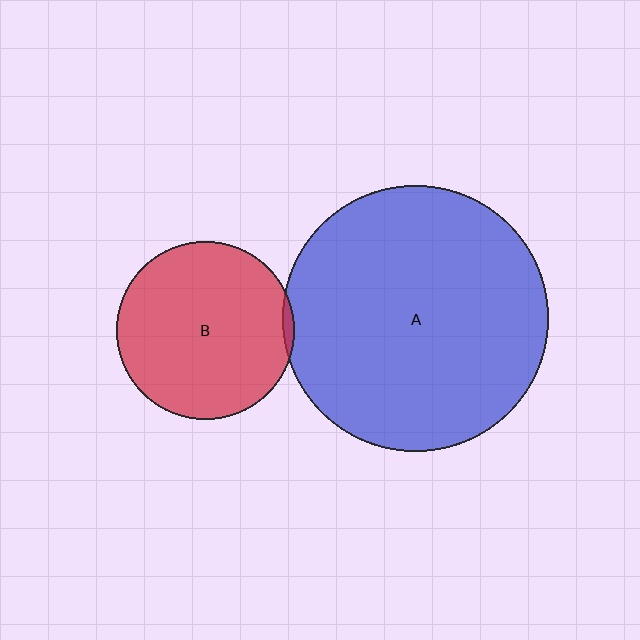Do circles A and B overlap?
Yes.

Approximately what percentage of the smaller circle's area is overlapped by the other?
Approximately 5%.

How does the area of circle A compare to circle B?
Approximately 2.2 times.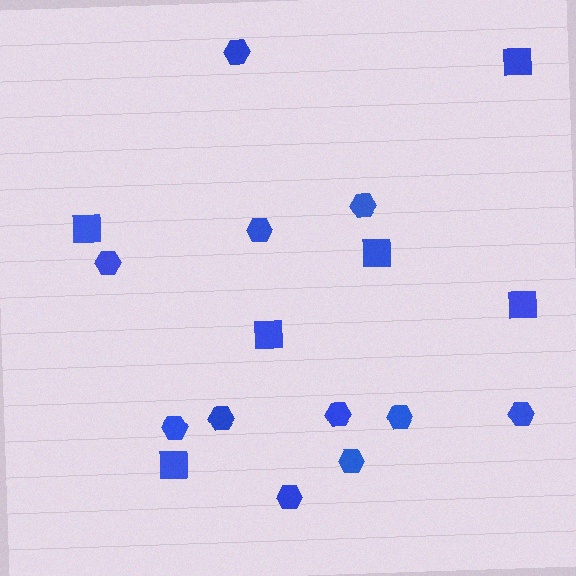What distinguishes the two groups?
There are 2 groups: one group of squares (6) and one group of hexagons (11).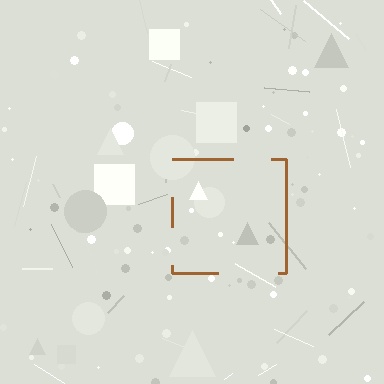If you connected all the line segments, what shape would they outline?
They would outline a square.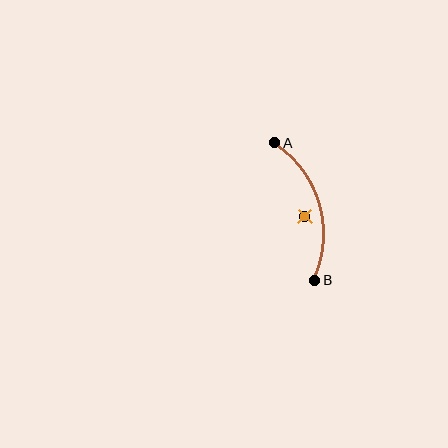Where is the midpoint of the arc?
The arc midpoint is the point on the curve farthest from the straight line joining A and B. It sits to the right of that line.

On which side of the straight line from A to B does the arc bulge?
The arc bulges to the right of the straight line connecting A and B.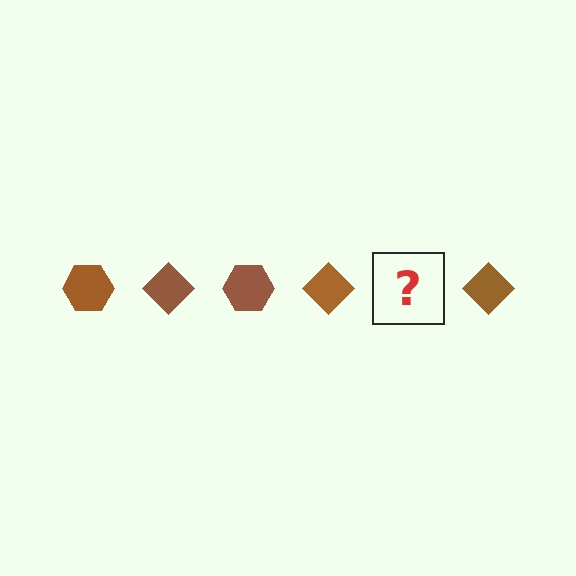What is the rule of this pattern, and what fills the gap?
The rule is that the pattern cycles through hexagon, diamond shapes in brown. The gap should be filled with a brown hexagon.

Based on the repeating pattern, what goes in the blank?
The blank should be a brown hexagon.